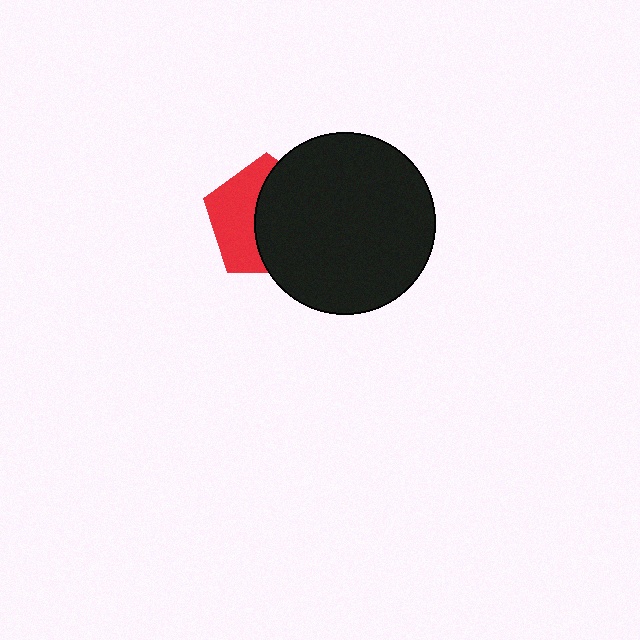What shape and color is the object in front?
The object in front is a black circle.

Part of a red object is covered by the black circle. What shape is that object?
It is a pentagon.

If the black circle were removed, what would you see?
You would see the complete red pentagon.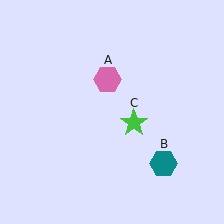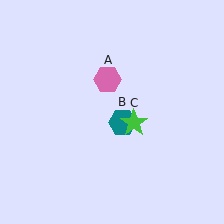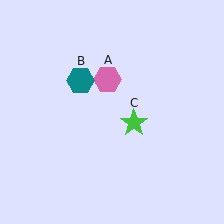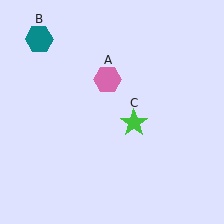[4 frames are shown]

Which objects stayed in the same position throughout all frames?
Pink hexagon (object A) and green star (object C) remained stationary.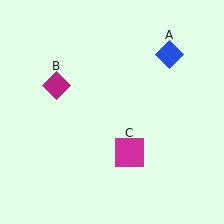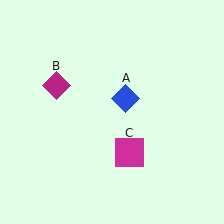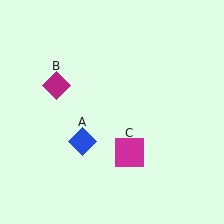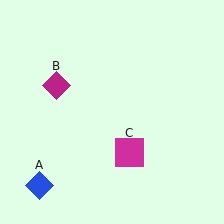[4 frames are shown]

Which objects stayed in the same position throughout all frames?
Magenta diamond (object B) and magenta square (object C) remained stationary.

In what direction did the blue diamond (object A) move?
The blue diamond (object A) moved down and to the left.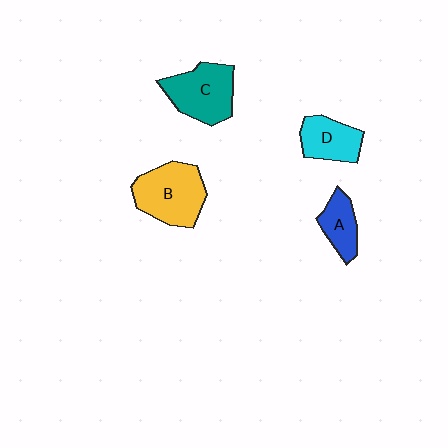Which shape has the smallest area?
Shape A (blue).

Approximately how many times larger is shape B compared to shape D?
Approximately 1.6 times.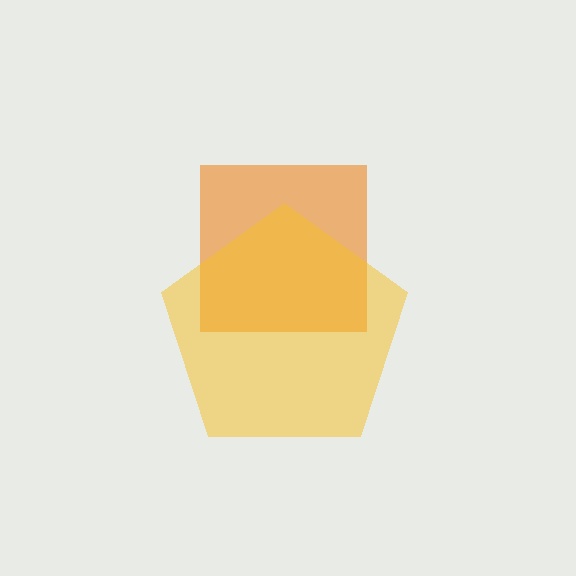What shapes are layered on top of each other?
The layered shapes are: an orange square, a yellow pentagon.